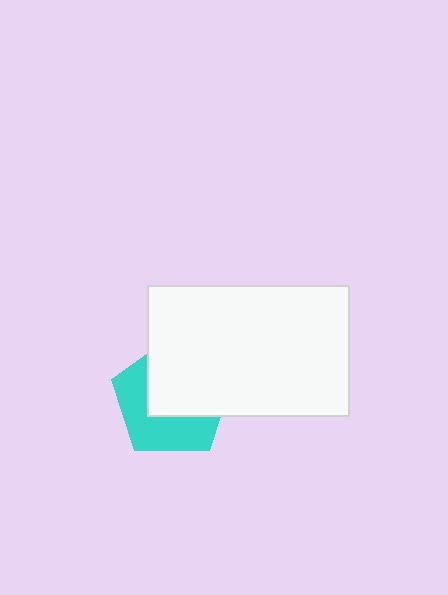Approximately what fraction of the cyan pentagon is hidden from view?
Roughly 53% of the cyan pentagon is hidden behind the white rectangle.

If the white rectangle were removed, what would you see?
You would see the complete cyan pentagon.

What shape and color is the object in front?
The object in front is a white rectangle.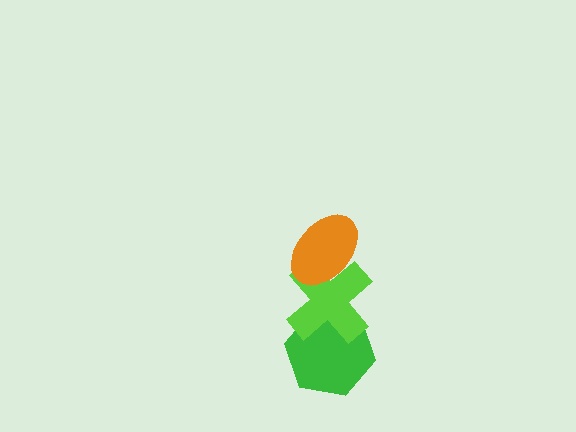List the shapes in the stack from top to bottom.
From top to bottom: the orange ellipse, the lime cross, the green hexagon.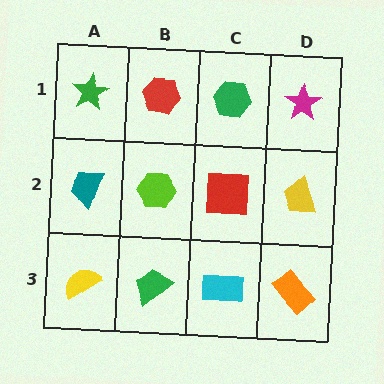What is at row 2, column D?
A yellow trapezoid.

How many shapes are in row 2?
4 shapes.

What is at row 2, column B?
A lime hexagon.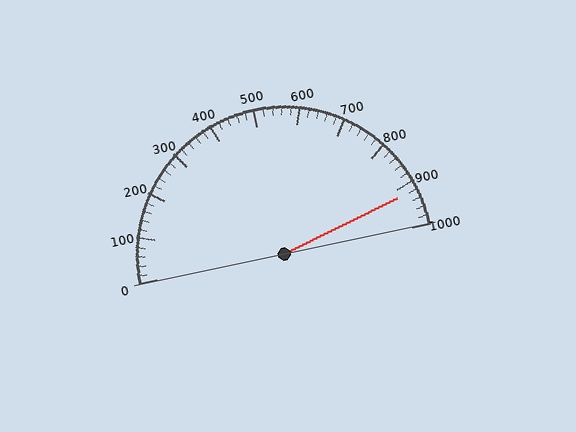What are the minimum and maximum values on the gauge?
The gauge ranges from 0 to 1000.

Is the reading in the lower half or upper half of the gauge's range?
The reading is in the upper half of the range (0 to 1000).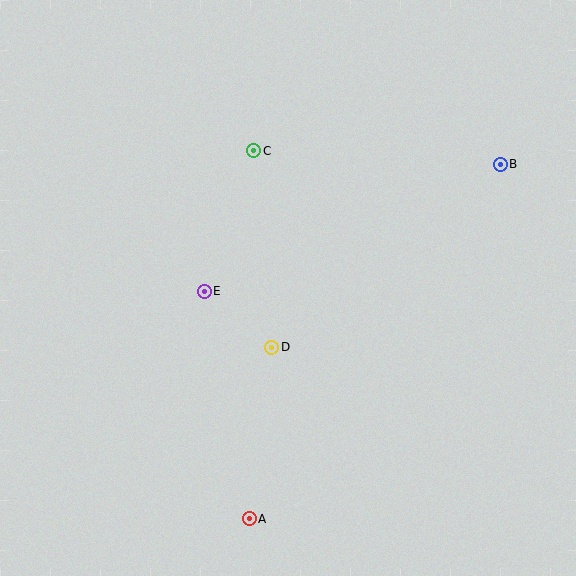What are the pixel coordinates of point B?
Point B is at (500, 164).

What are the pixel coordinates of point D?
Point D is at (272, 347).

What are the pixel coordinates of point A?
Point A is at (249, 519).